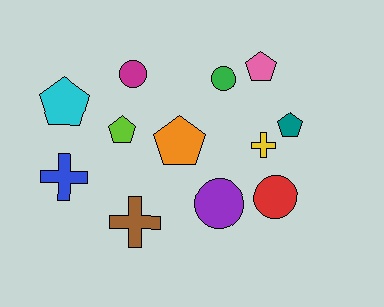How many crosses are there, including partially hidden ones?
There are 3 crosses.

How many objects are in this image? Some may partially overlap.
There are 12 objects.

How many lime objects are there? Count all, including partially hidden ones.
There is 1 lime object.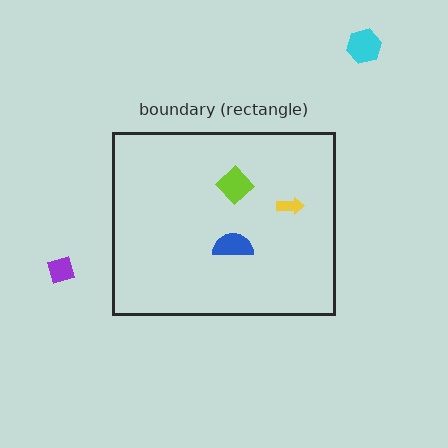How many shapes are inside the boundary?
3 inside, 2 outside.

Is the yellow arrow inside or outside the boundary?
Inside.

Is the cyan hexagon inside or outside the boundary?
Outside.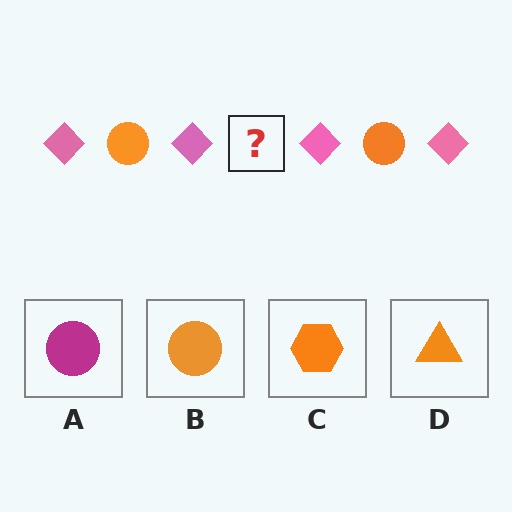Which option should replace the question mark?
Option B.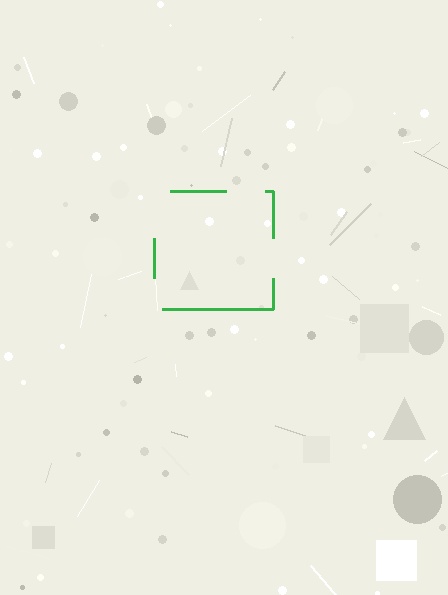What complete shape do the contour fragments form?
The contour fragments form a square.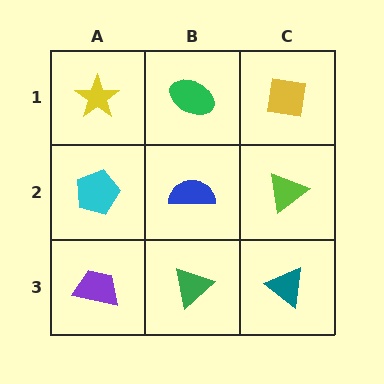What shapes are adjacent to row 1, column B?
A blue semicircle (row 2, column B), a yellow star (row 1, column A), a yellow square (row 1, column C).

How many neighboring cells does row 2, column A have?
3.